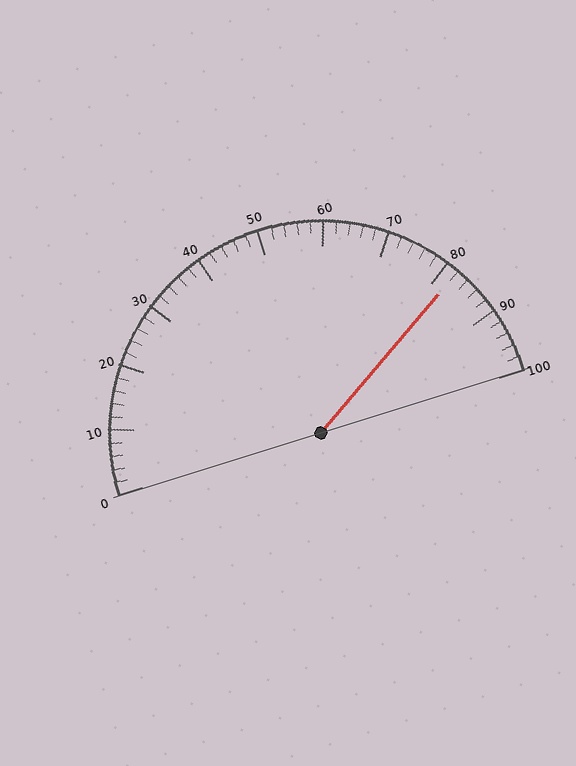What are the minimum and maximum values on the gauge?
The gauge ranges from 0 to 100.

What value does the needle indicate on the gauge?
The needle indicates approximately 82.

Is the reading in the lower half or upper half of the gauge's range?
The reading is in the upper half of the range (0 to 100).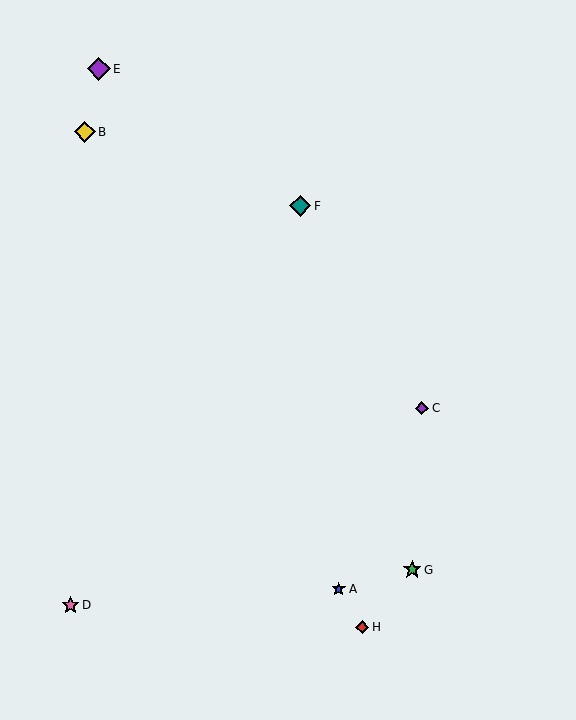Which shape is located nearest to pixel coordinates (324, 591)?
The blue star (labeled A) at (339, 589) is nearest to that location.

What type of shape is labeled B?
Shape B is a yellow diamond.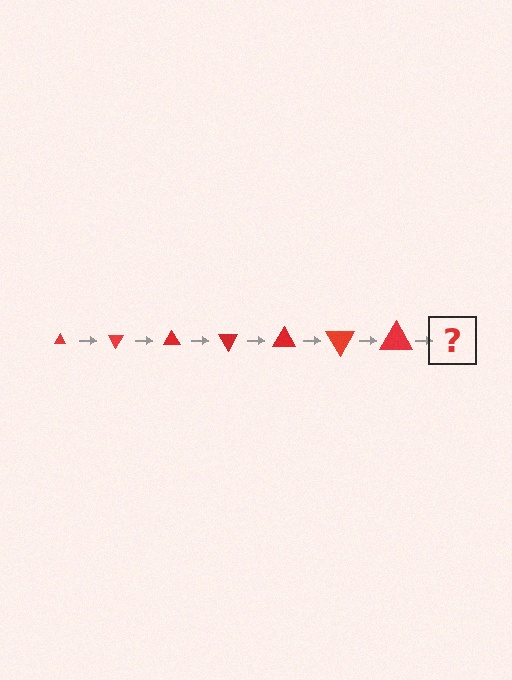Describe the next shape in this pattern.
It should be a triangle, larger than the previous one and rotated 420 degrees from the start.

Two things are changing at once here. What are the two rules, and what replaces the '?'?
The two rules are that the triangle grows larger each step and it rotates 60 degrees each step. The '?' should be a triangle, larger than the previous one and rotated 420 degrees from the start.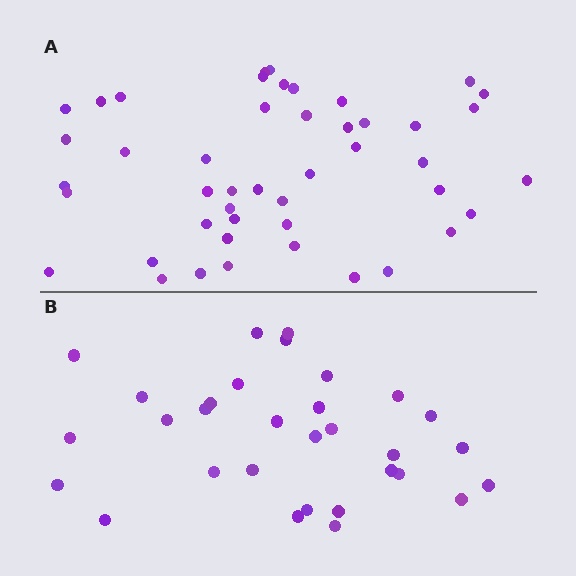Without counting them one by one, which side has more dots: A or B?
Region A (the top region) has more dots.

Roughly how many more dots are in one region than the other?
Region A has approximately 15 more dots than region B.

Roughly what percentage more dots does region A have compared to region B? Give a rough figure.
About 50% more.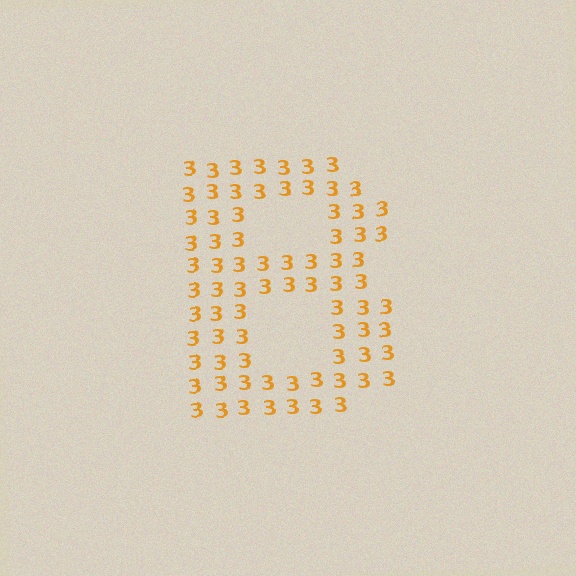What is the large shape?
The large shape is the letter B.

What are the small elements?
The small elements are digit 3's.